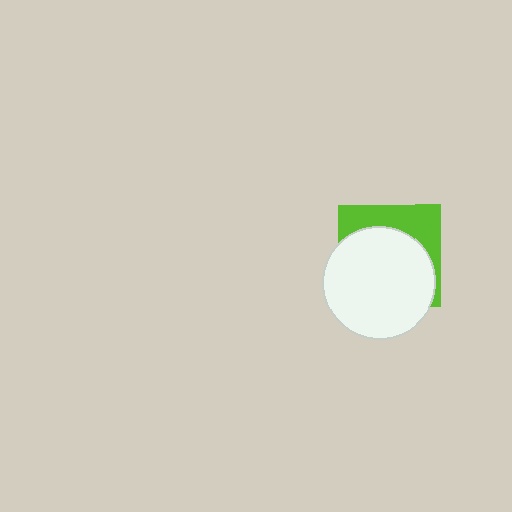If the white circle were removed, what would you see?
You would see the complete lime square.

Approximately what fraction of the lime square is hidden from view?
Roughly 66% of the lime square is hidden behind the white circle.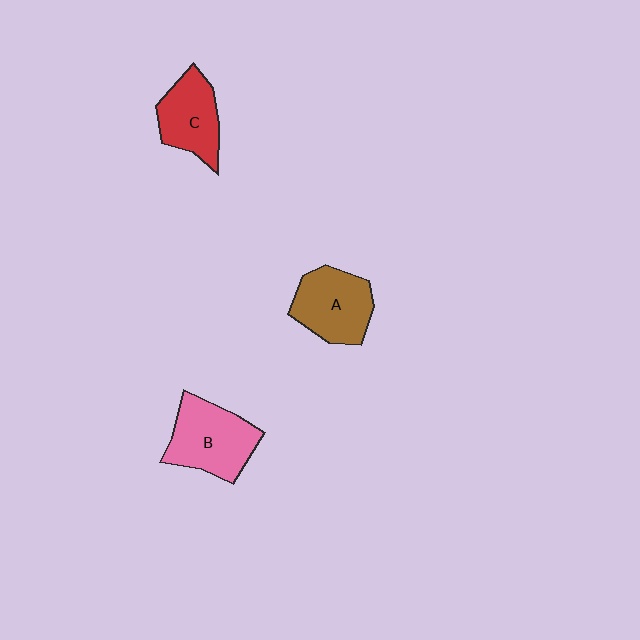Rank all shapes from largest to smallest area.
From largest to smallest: B (pink), A (brown), C (red).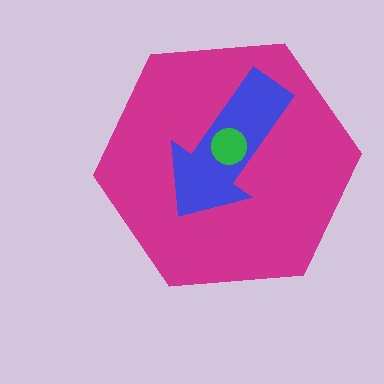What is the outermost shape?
The magenta hexagon.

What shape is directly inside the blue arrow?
The green circle.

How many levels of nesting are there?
3.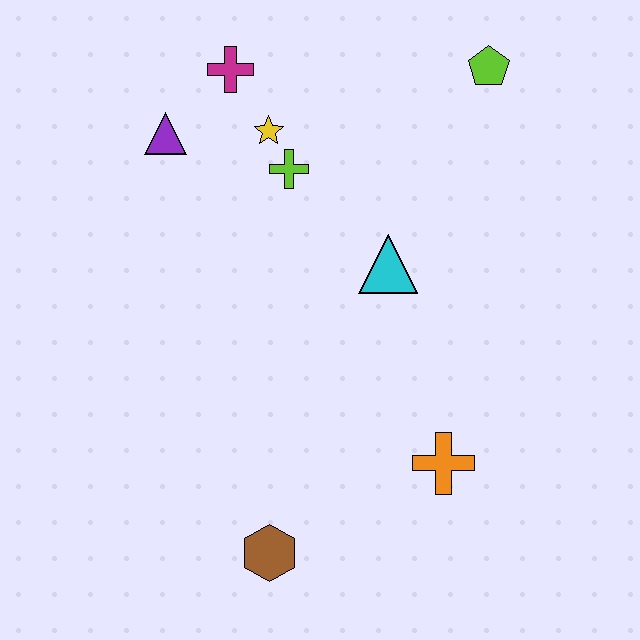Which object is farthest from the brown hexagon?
The lime pentagon is farthest from the brown hexagon.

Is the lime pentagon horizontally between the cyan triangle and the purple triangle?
No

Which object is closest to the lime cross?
The yellow star is closest to the lime cross.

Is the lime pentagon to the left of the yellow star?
No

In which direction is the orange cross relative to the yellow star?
The orange cross is below the yellow star.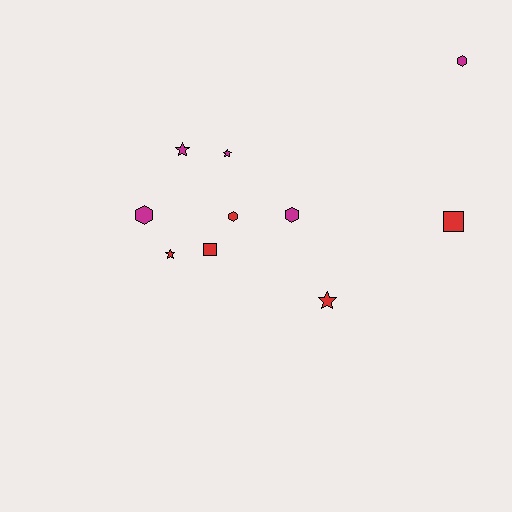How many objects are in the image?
There are 10 objects.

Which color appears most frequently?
Magenta, with 5 objects.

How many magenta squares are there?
There are no magenta squares.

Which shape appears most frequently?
Star, with 4 objects.